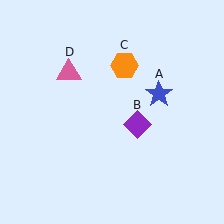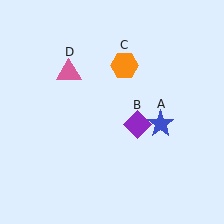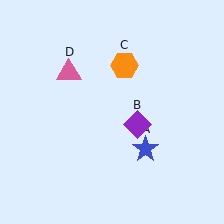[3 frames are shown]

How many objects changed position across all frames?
1 object changed position: blue star (object A).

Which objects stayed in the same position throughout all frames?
Purple diamond (object B) and orange hexagon (object C) and pink triangle (object D) remained stationary.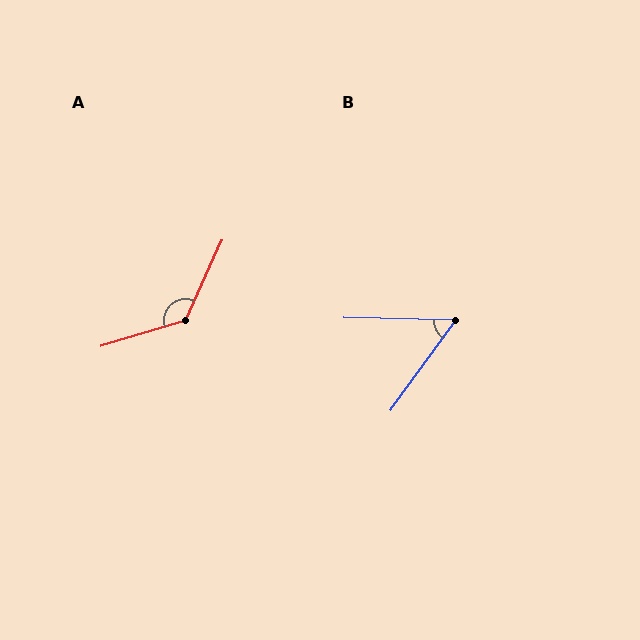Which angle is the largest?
A, at approximately 131 degrees.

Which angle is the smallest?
B, at approximately 55 degrees.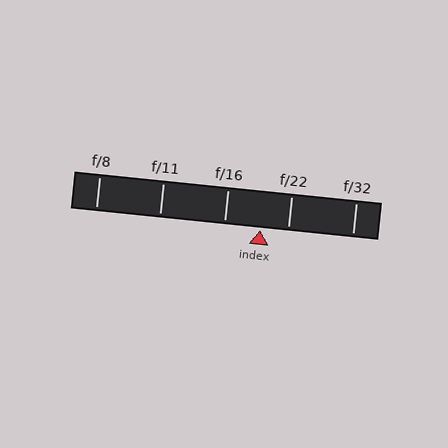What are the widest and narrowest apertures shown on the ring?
The widest aperture shown is f/8 and the narrowest is f/32.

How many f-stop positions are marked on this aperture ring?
There are 5 f-stop positions marked.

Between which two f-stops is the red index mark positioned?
The index mark is between f/16 and f/22.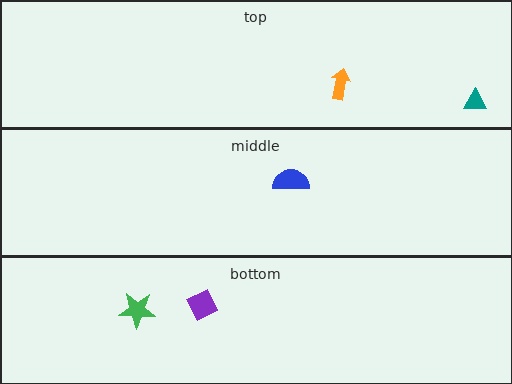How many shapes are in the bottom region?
2.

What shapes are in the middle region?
The blue semicircle.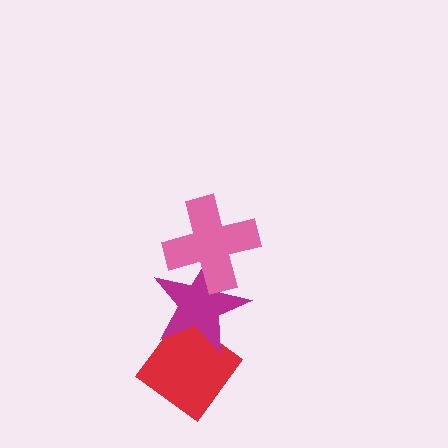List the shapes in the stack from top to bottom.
From top to bottom: the pink cross, the magenta star, the red diamond.